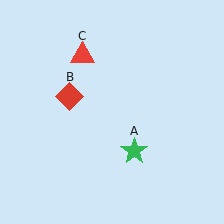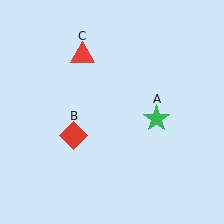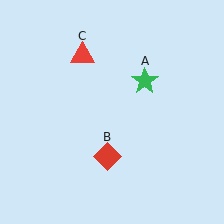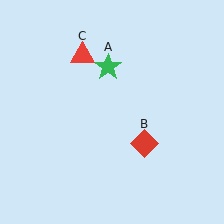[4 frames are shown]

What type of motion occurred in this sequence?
The green star (object A), red diamond (object B) rotated counterclockwise around the center of the scene.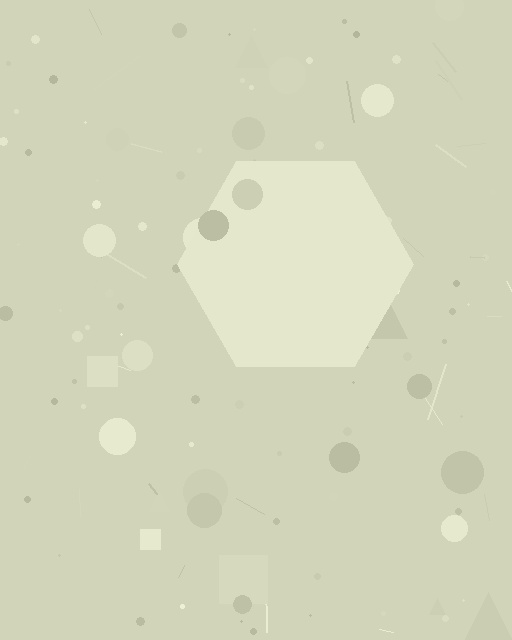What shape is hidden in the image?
A hexagon is hidden in the image.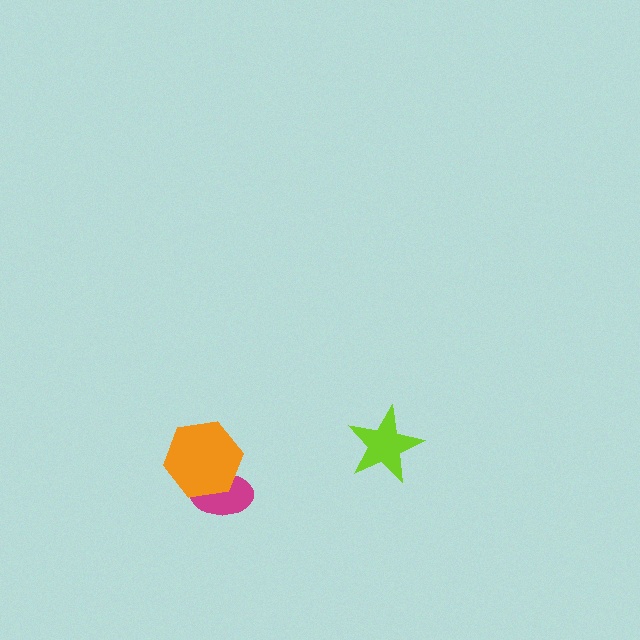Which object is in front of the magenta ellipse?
The orange hexagon is in front of the magenta ellipse.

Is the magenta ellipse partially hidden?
Yes, it is partially covered by another shape.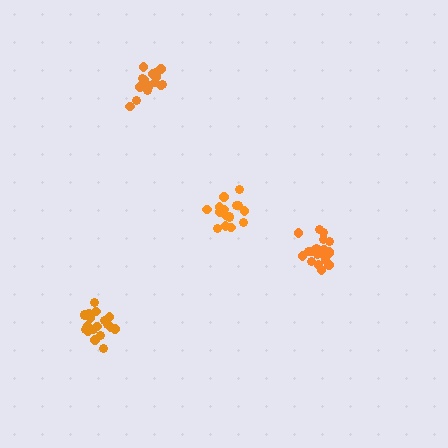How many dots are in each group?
Group 1: 16 dots, Group 2: 21 dots, Group 3: 18 dots, Group 4: 20 dots (75 total).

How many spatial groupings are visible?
There are 4 spatial groupings.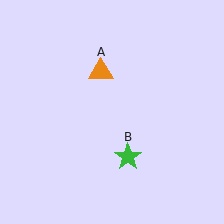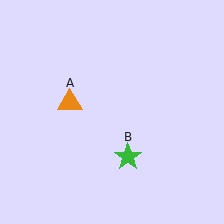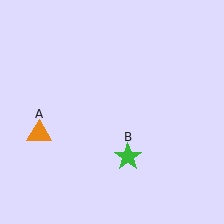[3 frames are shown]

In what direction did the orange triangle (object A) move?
The orange triangle (object A) moved down and to the left.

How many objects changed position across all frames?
1 object changed position: orange triangle (object A).